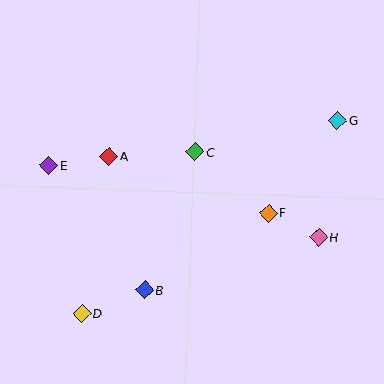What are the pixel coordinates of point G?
Point G is at (337, 120).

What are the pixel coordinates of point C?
Point C is at (195, 152).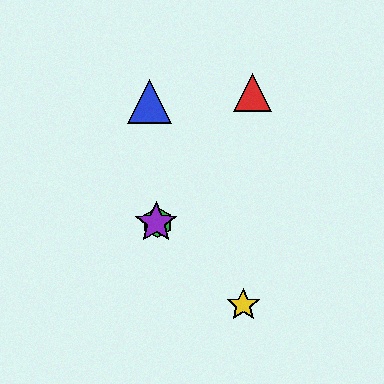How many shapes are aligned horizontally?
2 shapes (the green hexagon, the purple star) are aligned horizontally.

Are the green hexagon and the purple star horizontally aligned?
Yes, both are at y≈223.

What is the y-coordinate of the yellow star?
The yellow star is at y≈305.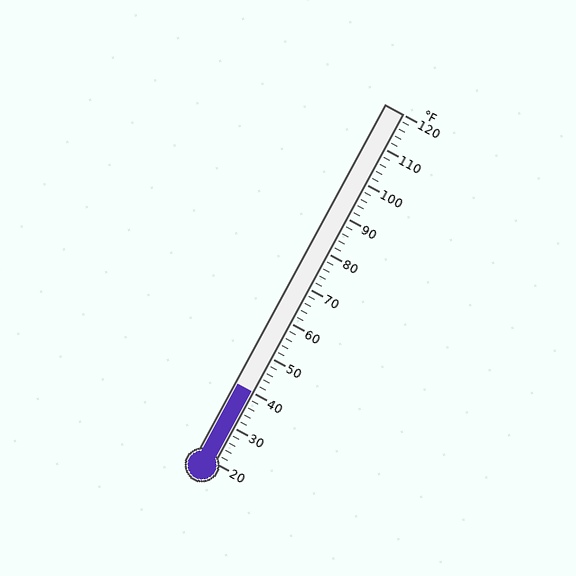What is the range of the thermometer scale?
The thermometer scale ranges from 20°F to 120°F.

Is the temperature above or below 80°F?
The temperature is below 80°F.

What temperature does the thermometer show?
The thermometer shows approximately 40°F.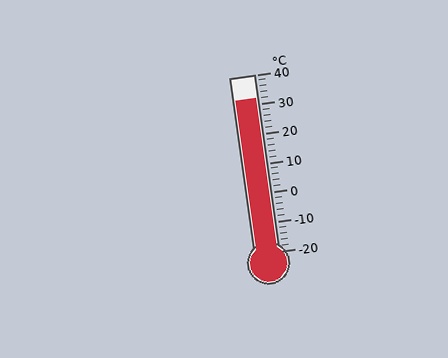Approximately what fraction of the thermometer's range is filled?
The thermometer is filled to approximately 85% of its range.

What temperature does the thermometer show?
The thermometer shows approximately 32°C.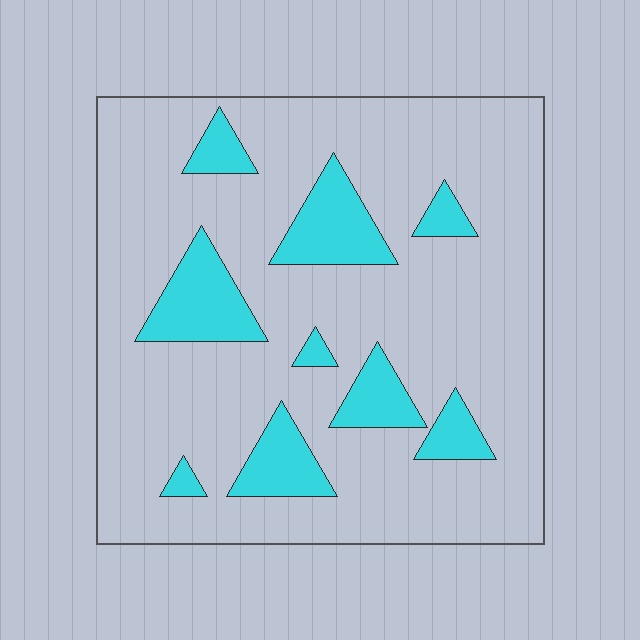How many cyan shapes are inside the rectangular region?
9.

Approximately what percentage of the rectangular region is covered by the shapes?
Approximately 15%.